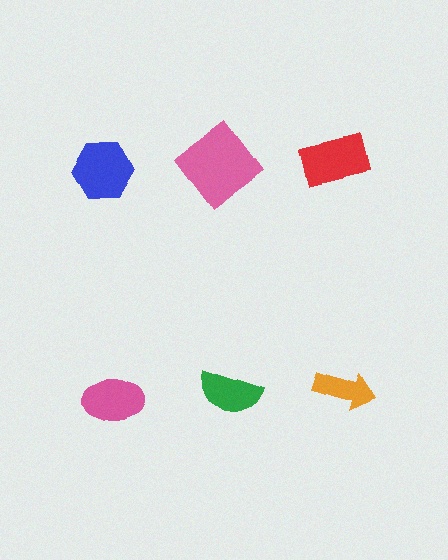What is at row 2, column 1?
A pink ellipse.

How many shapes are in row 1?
3 shapes.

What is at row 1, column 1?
A blue hexagon.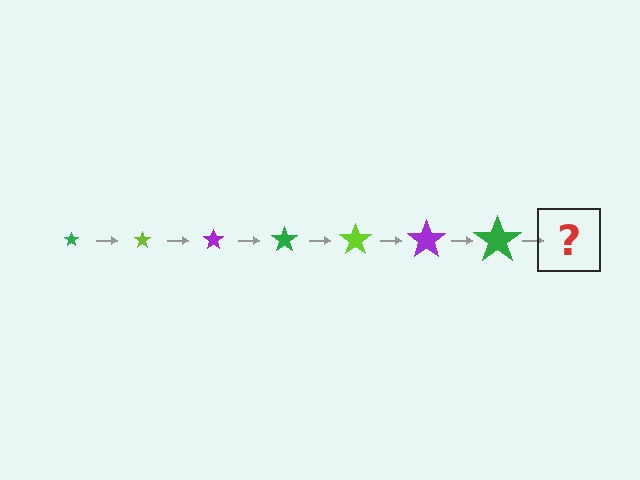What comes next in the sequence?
The next element should be a lime star, larger than the previous one.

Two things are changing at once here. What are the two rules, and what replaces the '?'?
The two rules are that the star grows larger each step and the color cycles through green, lime, and purple. The '?' should be a lime star, larger than the previous one.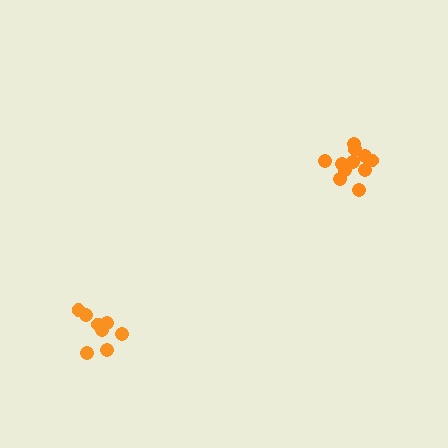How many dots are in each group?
Group 1: 8 dots, Group 2: 12 dots (20 total).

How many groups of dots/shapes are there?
There are 2 groups.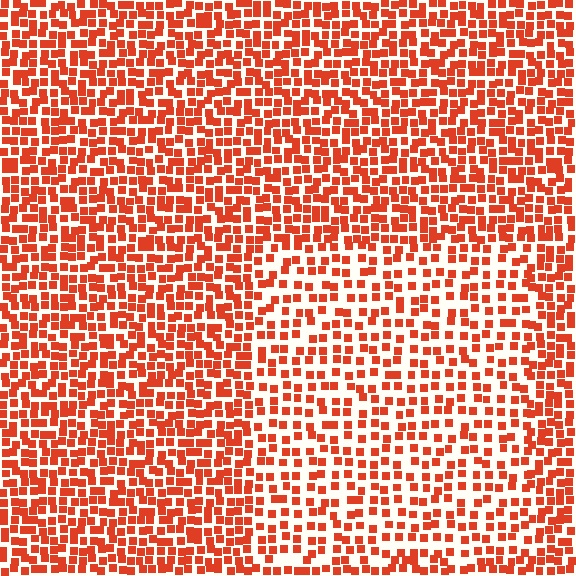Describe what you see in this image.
The image contains small red elements arranged at two different densities. A rectangle-shaped region is visible where the elements are less densely packed than the surrounding area.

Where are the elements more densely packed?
The elements are more densely packed outside the rectangle boundary.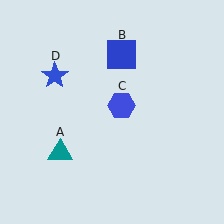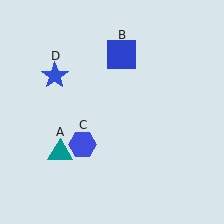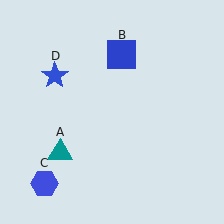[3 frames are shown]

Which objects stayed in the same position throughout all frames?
Teal triangle (object A) and blue square (object B) and blue star (object D) remained stationary.